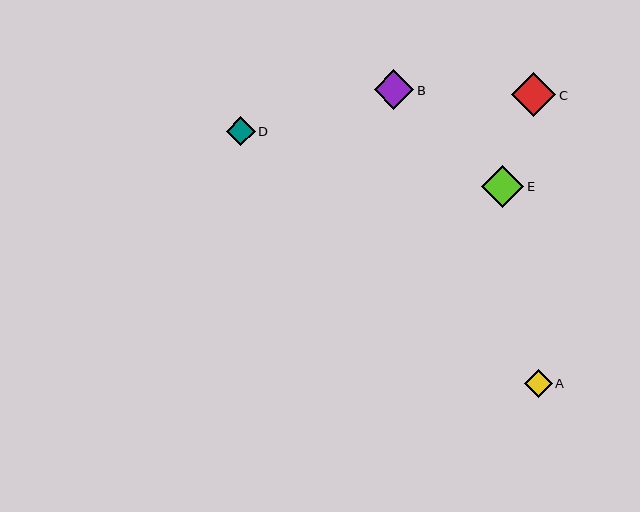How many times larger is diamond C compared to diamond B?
Diamond C is approximately 1.1 times the size of diamond B.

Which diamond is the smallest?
Diamond A is the smallest with a size of approximately 28 pixels.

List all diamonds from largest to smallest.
From largest to smallest: C, E, B, D, A.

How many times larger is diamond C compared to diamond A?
Diamond C is approximately 1.5 times the size of diamond A.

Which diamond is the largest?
Diamond C is the largest with a size of approximately 44 pixels.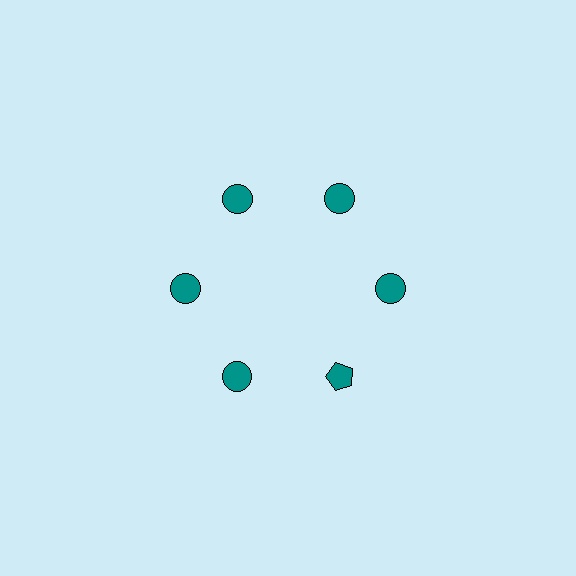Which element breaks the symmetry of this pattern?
The teal pentagon at roughly the 5 o'clock position breaks the symmetry. All other shapes are teal circles.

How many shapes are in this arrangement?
There are 6 shapes arranged in a ring pattern.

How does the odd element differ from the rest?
It has a different shape: pentagon instead of circle.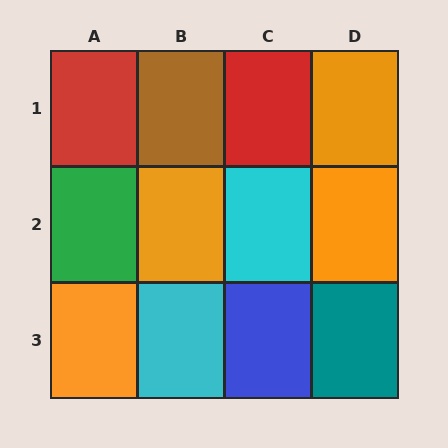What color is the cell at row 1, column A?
Red.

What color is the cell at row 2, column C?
Cyan.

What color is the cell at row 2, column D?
Orange.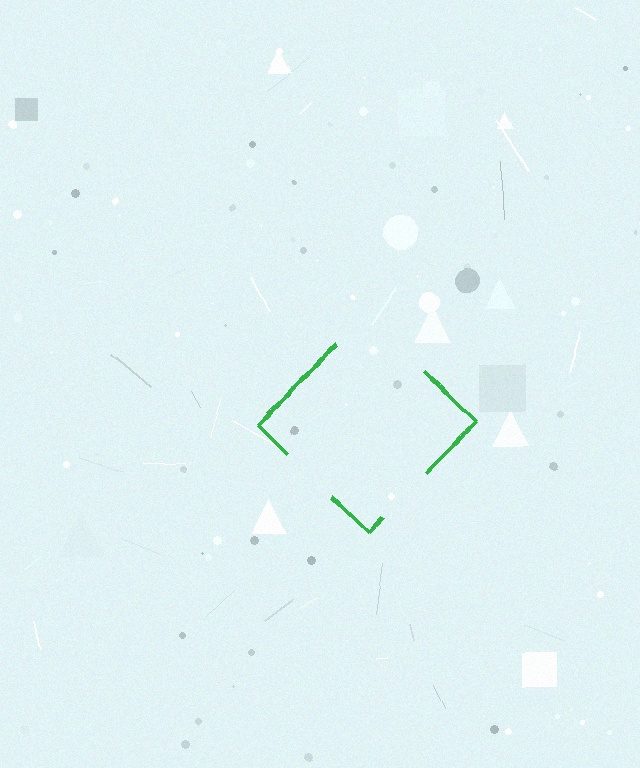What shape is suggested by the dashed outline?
The dashed outline suggests a diamond.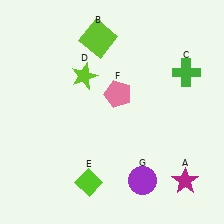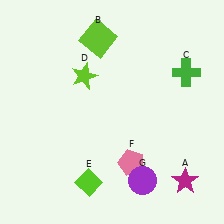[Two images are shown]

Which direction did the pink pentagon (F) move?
The pink pentagon (F) moved down.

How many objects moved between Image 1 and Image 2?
1 object moved between the two images.